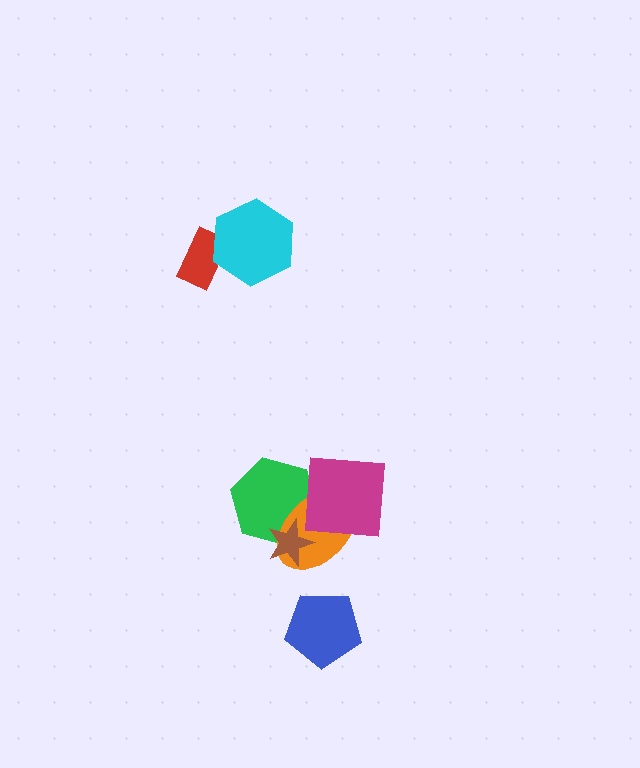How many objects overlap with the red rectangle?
1 object overlaps with the red rectangle.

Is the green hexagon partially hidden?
Yes, it is partially covered by another shape.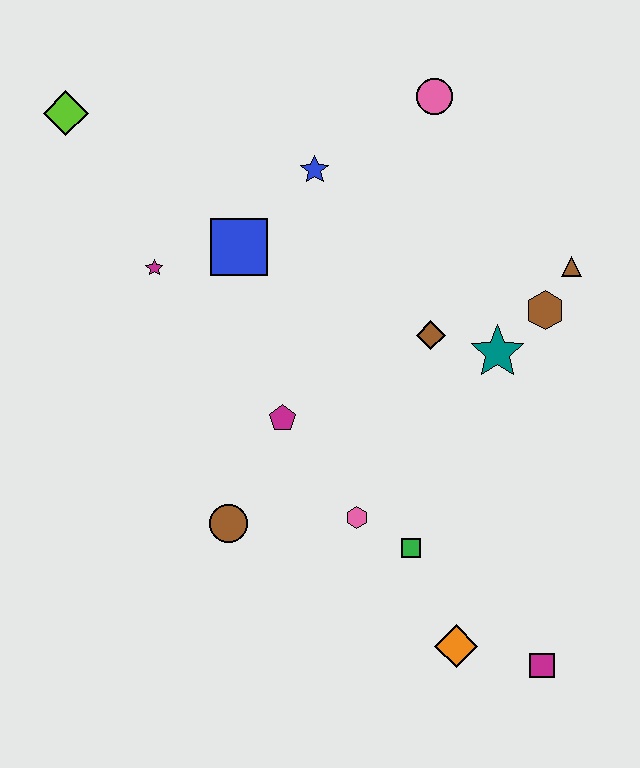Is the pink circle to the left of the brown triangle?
Yes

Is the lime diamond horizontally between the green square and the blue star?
No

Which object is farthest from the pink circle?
The magenta square is farthest from the pink circle.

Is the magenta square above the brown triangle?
No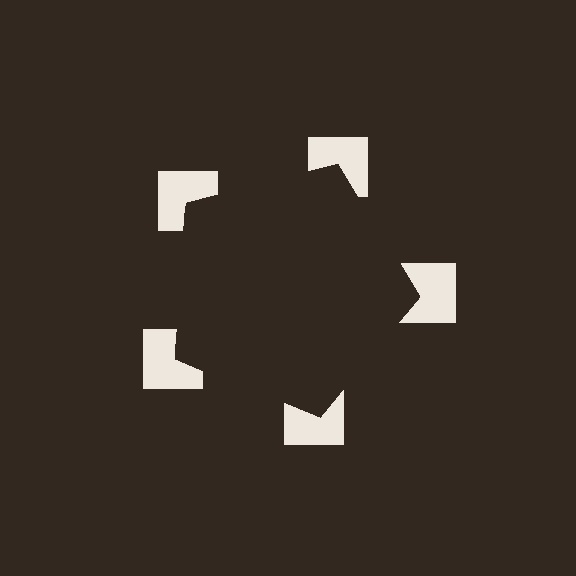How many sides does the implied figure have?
5 sides.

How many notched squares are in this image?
There are 5 — one at each vertex of the illusory pentagon.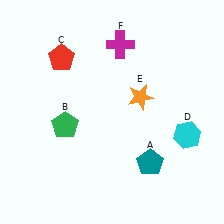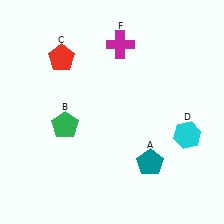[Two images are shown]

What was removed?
The orange star (E) was removed in Image 2.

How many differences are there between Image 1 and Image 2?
There is 1 difference between the two images.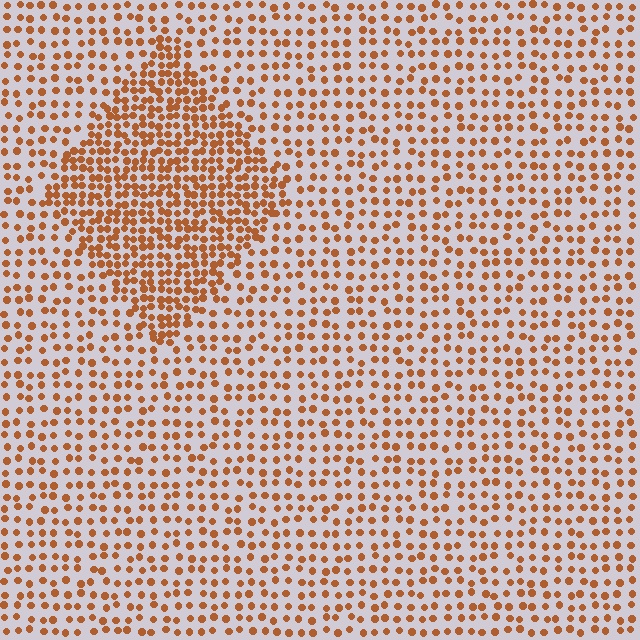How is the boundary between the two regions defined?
The boundary is defined by a change in element density (approximately 2.0x ratio). All elements are the same color, size, and shape.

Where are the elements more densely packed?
The elements are more densely packed inside the diamond boundary.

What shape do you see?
I see a diamond.